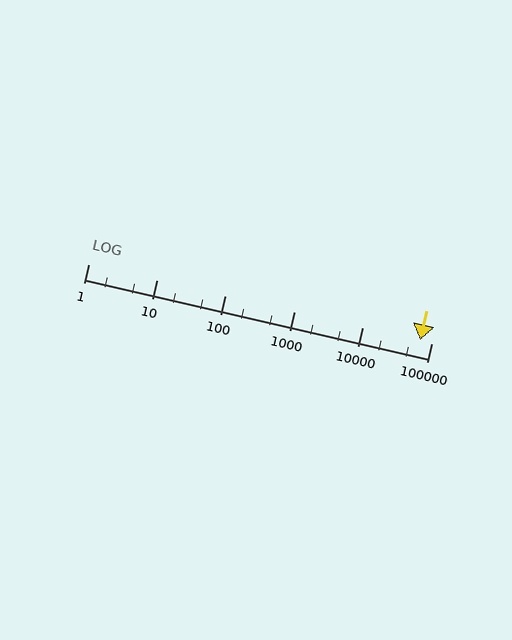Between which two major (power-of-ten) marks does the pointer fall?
The pointer is between 10000 and 100000.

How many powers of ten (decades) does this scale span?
The scale spans 5 decades, from 1 to 100000.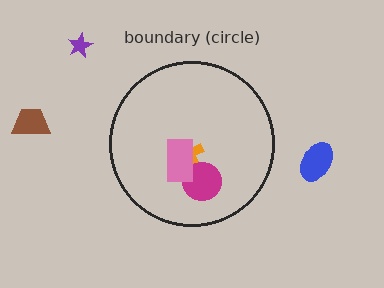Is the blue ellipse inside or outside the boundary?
Outside.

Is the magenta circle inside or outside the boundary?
Inside.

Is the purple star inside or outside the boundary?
Outside.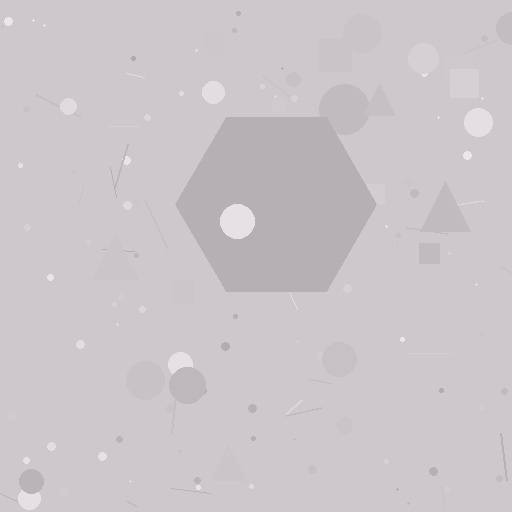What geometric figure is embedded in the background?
A hexagon is embedded in the background.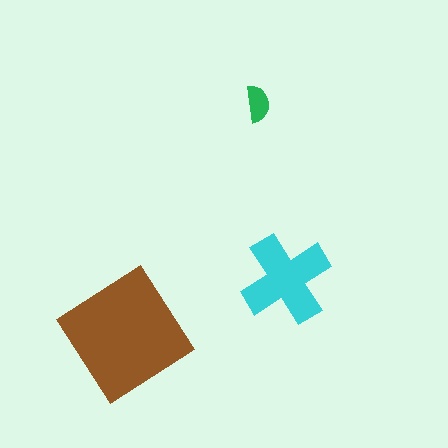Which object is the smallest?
The green semicircle.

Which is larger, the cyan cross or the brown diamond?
The brown diamond.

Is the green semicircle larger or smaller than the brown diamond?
Smaller.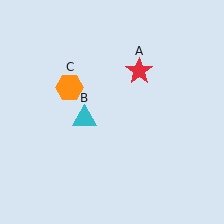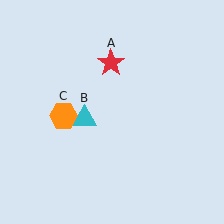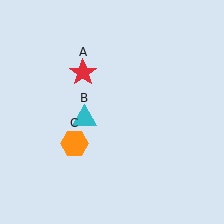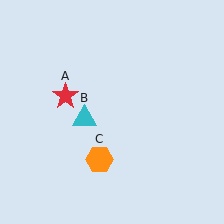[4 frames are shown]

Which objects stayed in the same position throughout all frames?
Cyan triangle (object B) remained stationary.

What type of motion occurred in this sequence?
The red star (object A), orange hexagon (object C) rotated counterclockwise around the center of the scene.